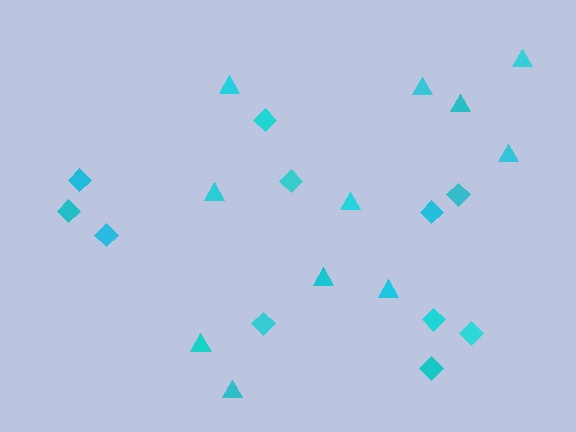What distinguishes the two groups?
There are 2 groups: one group of triangles (11) and one group of diamonds (11).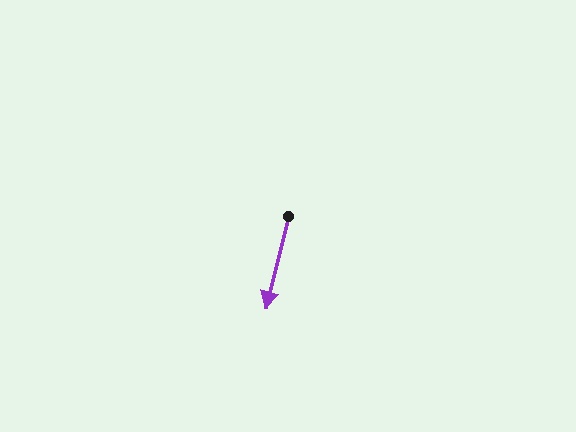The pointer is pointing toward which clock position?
Roughly 6 o'clock.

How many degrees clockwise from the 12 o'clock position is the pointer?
Approximately 194 degrees.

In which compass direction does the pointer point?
South.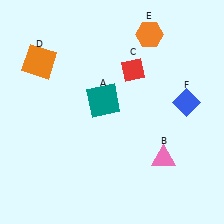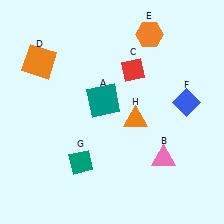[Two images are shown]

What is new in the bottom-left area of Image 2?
A teal diamond (G) was added in the bottom-left area of Image 2.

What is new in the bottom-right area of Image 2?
An orange triangle (H) was added in the bottom-right area of Image 2.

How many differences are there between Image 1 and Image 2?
There are 2 differences between the two images.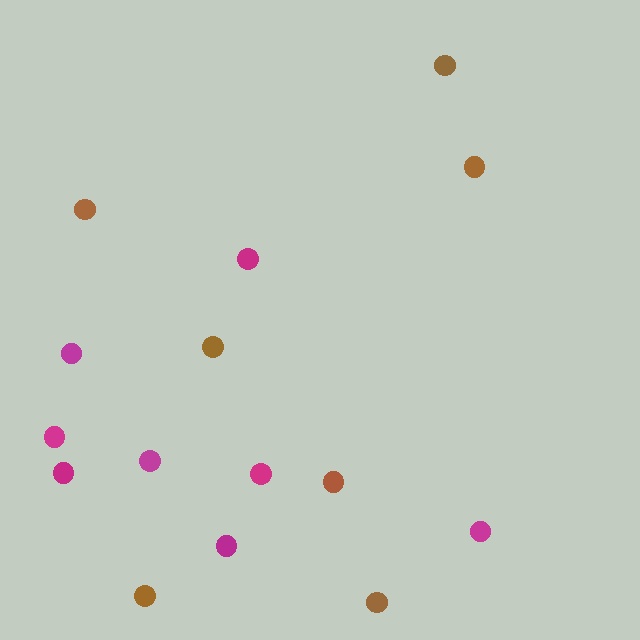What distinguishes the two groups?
There are 2 groups: one group of magenta circles (8) and one group of brown circles (7).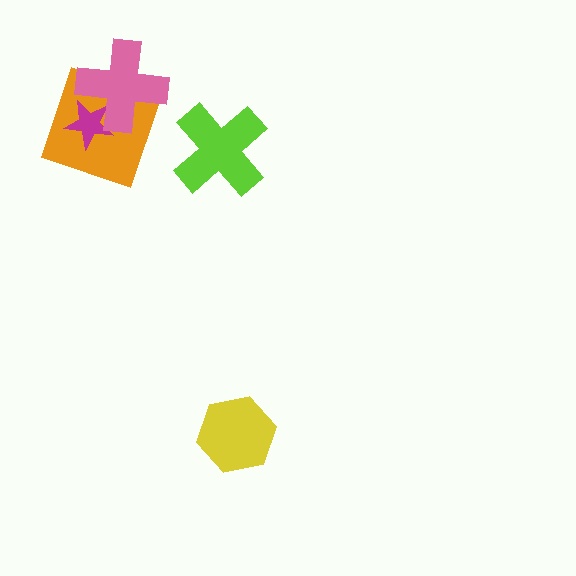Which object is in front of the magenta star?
The pink cross is in front of the magenta star.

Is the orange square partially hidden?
Yes, it is partially covered by another shape.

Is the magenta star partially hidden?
Yes, it is partially covered by another shape.